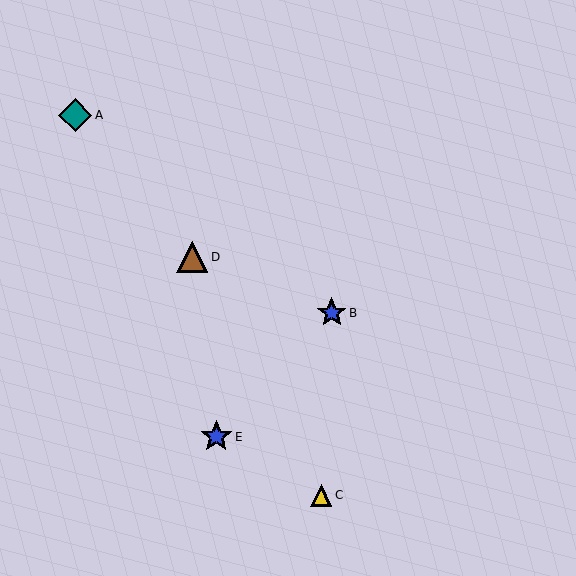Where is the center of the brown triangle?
The center of the brown triangle is at (192, 257).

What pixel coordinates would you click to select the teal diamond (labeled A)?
Click at (75, 115) to select the teal diamond A.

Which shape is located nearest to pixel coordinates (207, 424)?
The blue star (labeled E) at (216, 437) is nearest to that location.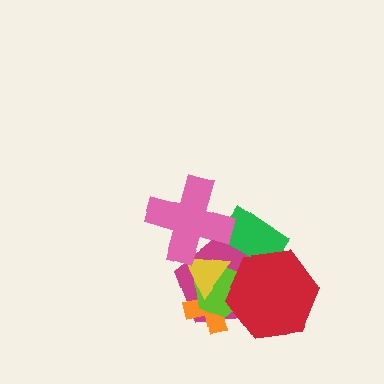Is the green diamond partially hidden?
Yes, it is partially covered by another shape.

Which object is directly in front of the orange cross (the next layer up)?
The lime hexagon is directly in front of the orange cross.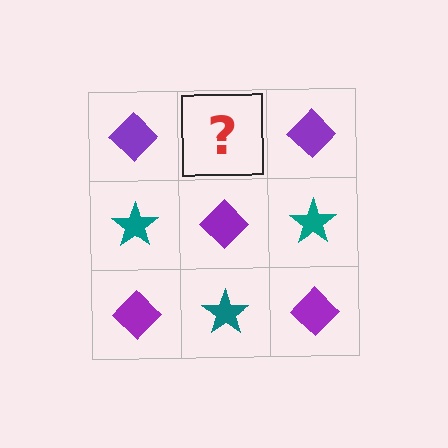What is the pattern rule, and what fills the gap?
The rule is that it alternates purple diamond and teal star in a checkerboard pattern. The gap should be filled with a teal star.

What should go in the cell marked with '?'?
The missing cell should contain a teal star.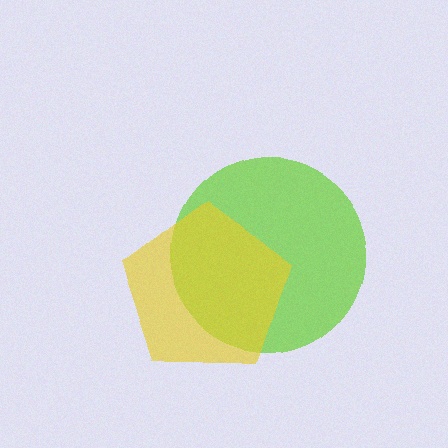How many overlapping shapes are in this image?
There are 2 overlapping shapes in the image.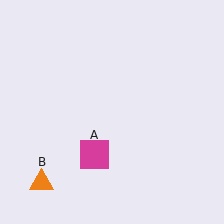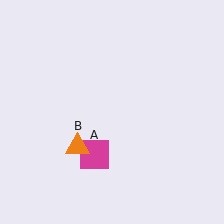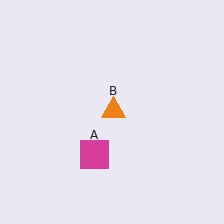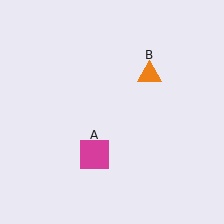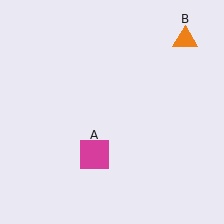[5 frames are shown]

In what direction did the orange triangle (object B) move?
The orange triangle (object B) moved up and to the right.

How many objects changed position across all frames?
1 object changed position: orange triangle (object B).